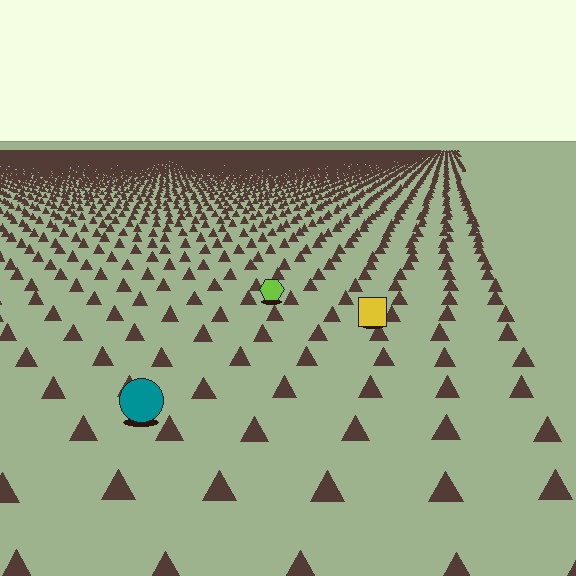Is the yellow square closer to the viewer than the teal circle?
No. The teal circle is closer — you can tell from the texture gradient: the ground texture is coarser near it.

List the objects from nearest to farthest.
From nearest to farthest: the teal circle, the yellow square, the lime hexagon.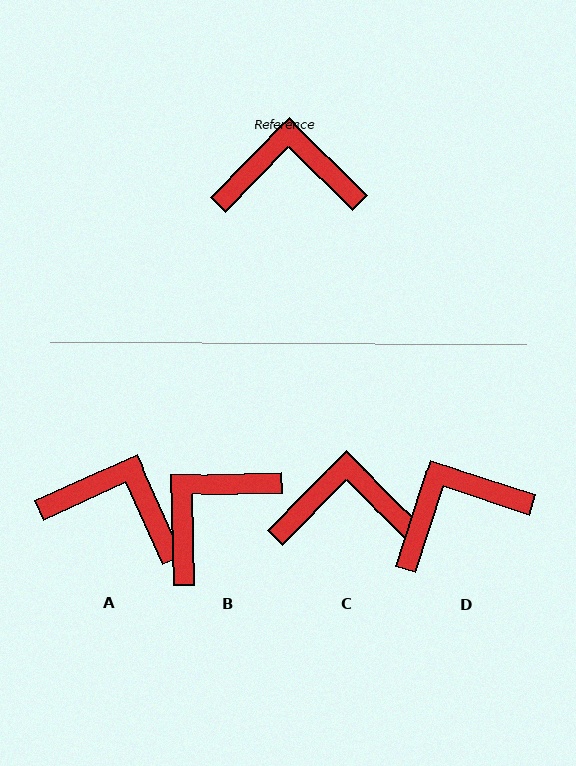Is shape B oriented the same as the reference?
No, it is off by about 46 degrees.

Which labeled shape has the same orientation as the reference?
C.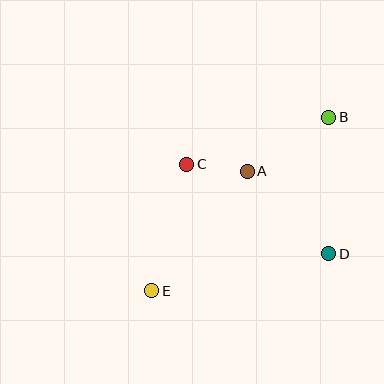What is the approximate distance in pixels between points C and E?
The distance between C and E is approximately 131 pixels.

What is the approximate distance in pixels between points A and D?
The distance between A and D is approximately 116 pixels.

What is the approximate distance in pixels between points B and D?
The distance between B and D is approximately 136 pixels.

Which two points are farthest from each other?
Points B and E are farthest from each other.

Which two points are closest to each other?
Points A and C are closest to each other.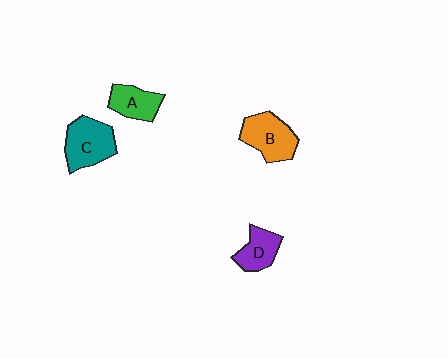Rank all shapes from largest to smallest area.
From largest to smallest: C (teal), B (orange), A (green), D (purple).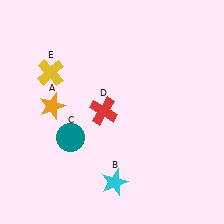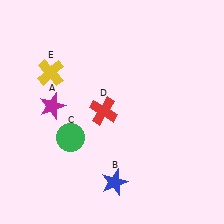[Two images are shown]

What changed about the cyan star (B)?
In Image 1, B is cyan. In Image 2, it changed to blue.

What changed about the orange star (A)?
In Image 1, A is orange. In Image 2, it changed to magenta.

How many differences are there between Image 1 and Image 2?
There are 3 differences between the two images.